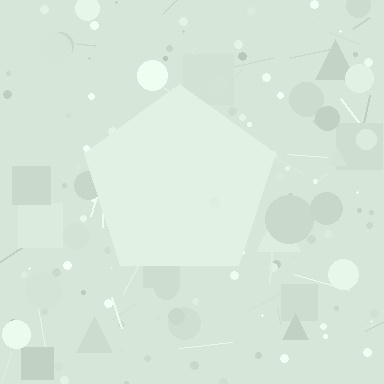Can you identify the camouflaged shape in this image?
The camouflaged shape is a pentagon.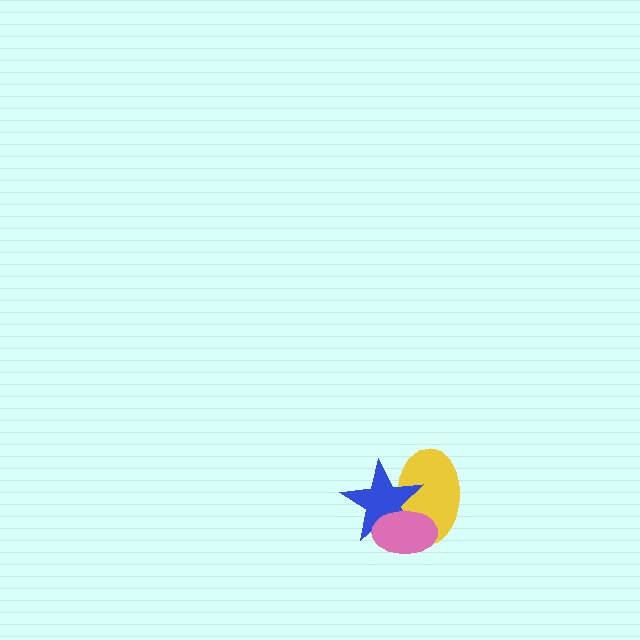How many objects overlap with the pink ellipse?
2 objects overlap with the pink ellipse.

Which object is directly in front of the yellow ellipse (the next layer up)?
The blue star is directly in front of the yellow ellipse.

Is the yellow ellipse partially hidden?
Yes, it is partially covered by another shape.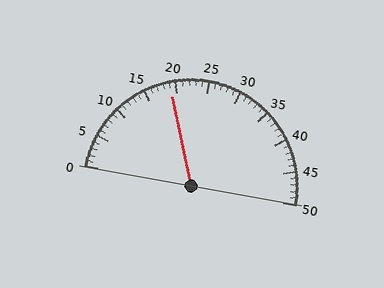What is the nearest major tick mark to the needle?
The nearest major tick mark is 20.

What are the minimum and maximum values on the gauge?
The gauge ranges from 0 to 50.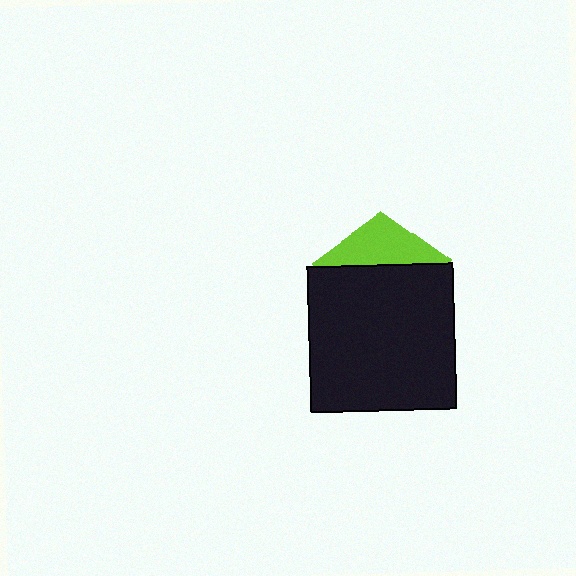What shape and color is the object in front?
The object in front is a black square.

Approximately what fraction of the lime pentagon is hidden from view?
Roughly 69% of the lime pentagon is hidden behind the black square.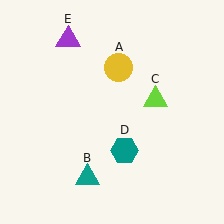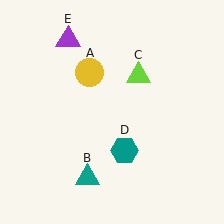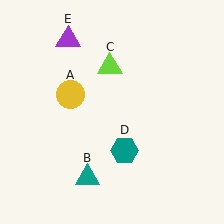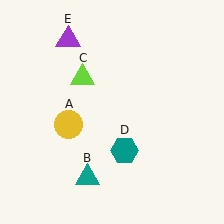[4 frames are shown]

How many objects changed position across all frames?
2 objects changed position: yellow circle (object A), lime triangle (object C).